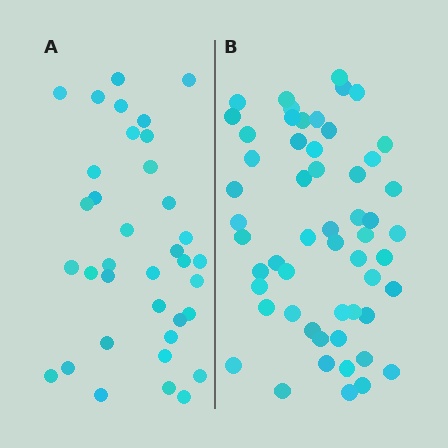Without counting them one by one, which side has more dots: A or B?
Region B (the right region) has more dots.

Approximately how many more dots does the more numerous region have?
Region B has approximately 20 more dots than region A.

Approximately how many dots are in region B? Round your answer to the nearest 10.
About 60 dots. (The exact count is 55, which rounds to 60.)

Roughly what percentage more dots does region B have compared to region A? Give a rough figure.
About 55% more.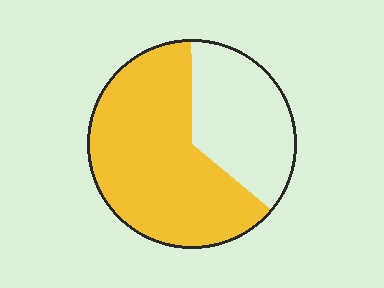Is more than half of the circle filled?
Yes.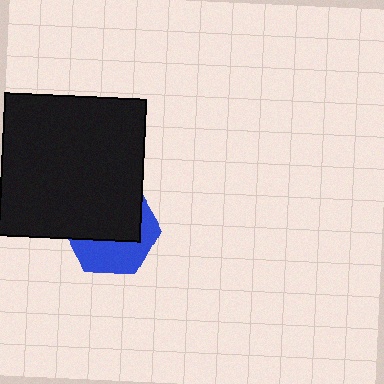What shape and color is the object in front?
The object in front is a black square.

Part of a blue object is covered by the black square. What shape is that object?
It is a hexagon.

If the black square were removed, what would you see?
You would see the complete blue hexagon.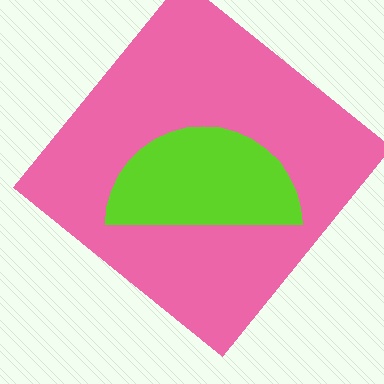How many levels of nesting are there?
2.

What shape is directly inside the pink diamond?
The lime semicircle.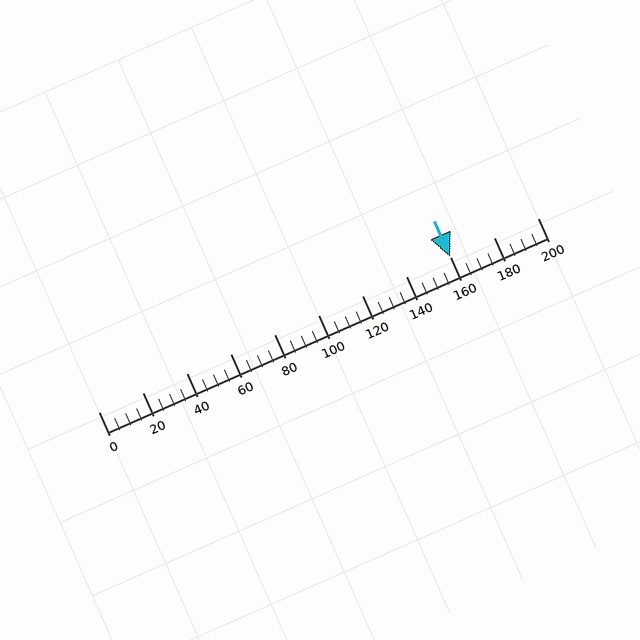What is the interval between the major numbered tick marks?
The major tick marks are spaced 20 units apart.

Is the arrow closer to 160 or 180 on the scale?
The arrow is closer to 160.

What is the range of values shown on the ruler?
The ruler shows values from 0 to 200.